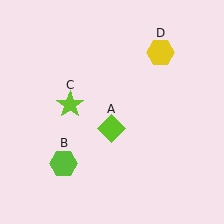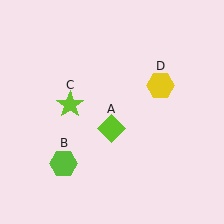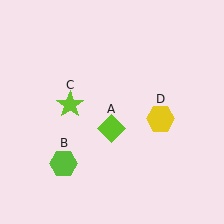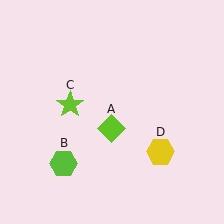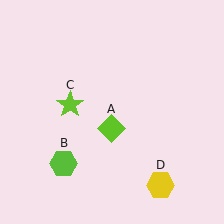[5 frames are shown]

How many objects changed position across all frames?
1 object changed position: yellow hexagon (object D).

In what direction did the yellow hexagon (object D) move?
The yellow hexagon (object D) moved down.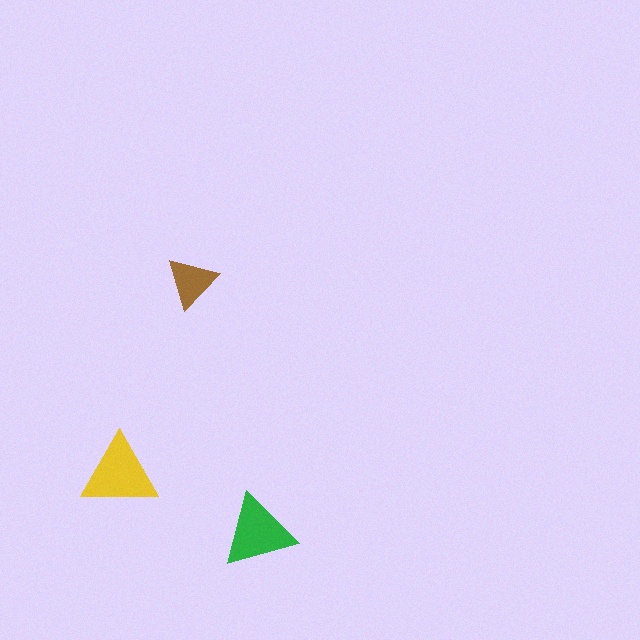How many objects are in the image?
There are 3 objects in the image.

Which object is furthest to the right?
The green triangle is rightmost.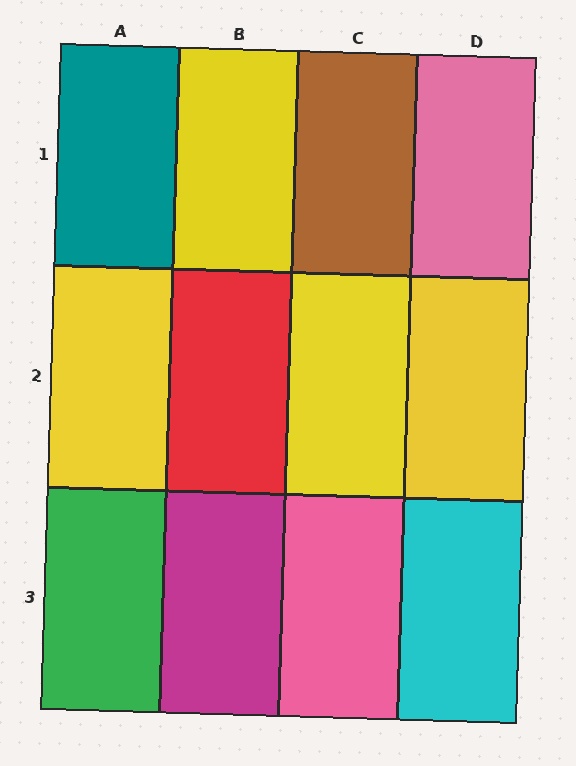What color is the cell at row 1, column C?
Brown.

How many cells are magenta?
1 cell is magenta.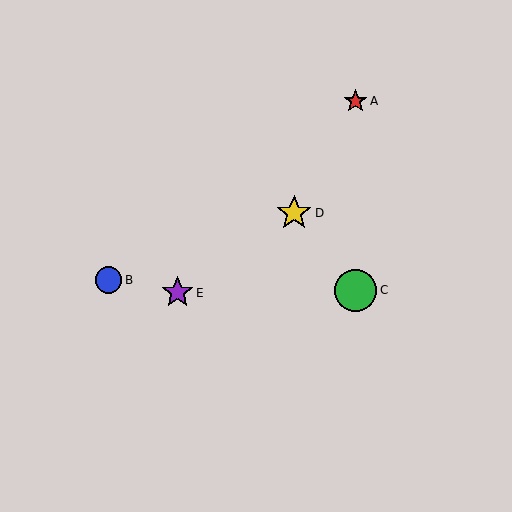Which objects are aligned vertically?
Objects A, C are aligned vertically.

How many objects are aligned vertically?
2 objects (A, C) are aligned vertically.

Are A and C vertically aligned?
Yes, both are at x≈356.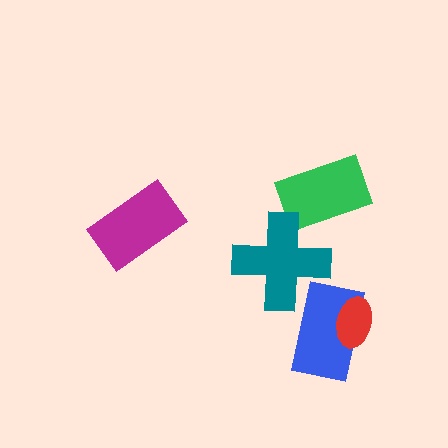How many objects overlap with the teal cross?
2 objects overlap with the teal cross.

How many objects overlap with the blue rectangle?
2 objects overlap with the blue rectangle.